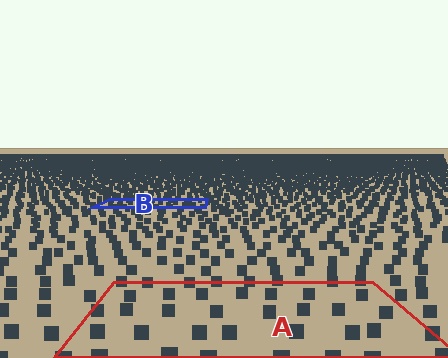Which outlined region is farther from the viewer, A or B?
Region B is farther from the viewer — the texture elements inside it appear smaller and more densely packed.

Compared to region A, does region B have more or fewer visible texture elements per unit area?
Region B has more texture elements per unit area — they are packed more densely because it is farther away.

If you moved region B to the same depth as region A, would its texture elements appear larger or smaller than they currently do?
They would appear larger. At a closer depth, the same texture elements are projected at a bigger on-screen size.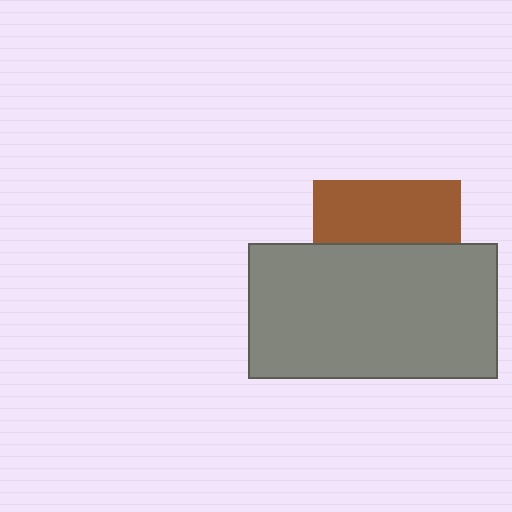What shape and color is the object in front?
The object in front is a gray rectangle.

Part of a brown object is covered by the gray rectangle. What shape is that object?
It is a square.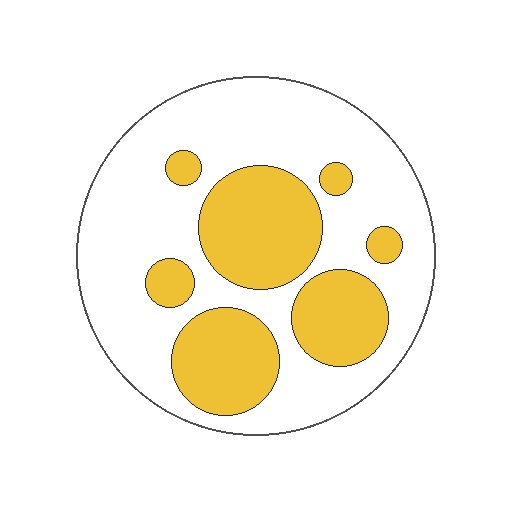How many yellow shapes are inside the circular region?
7.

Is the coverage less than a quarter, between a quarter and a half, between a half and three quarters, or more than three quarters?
Between a quarter and a half.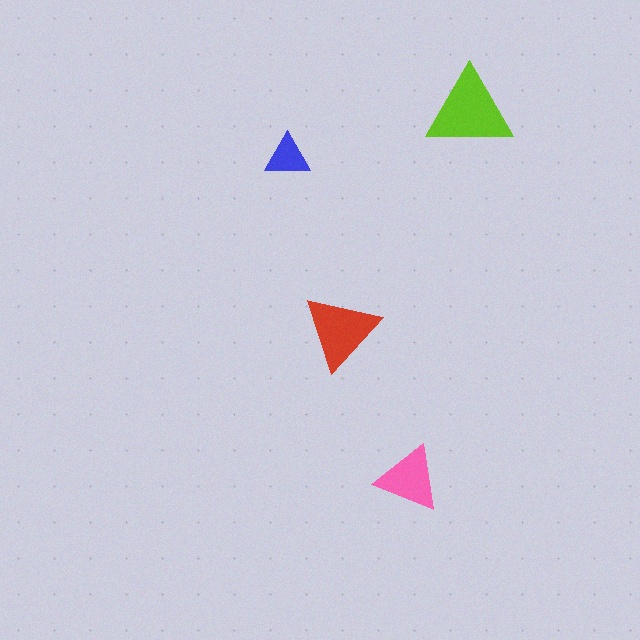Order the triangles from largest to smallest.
the lime one, the red one, the pink one, the blue one.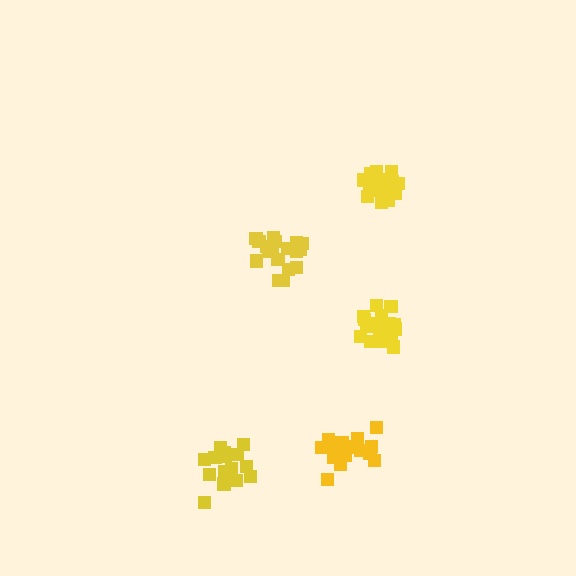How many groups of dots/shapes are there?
There are 5 groups.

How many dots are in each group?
Group 1: 19 dots, Group 2: 19 dots, Group 3: 18 dots, Group 4: 16 dots, Group 5: 19 dots (91 total).